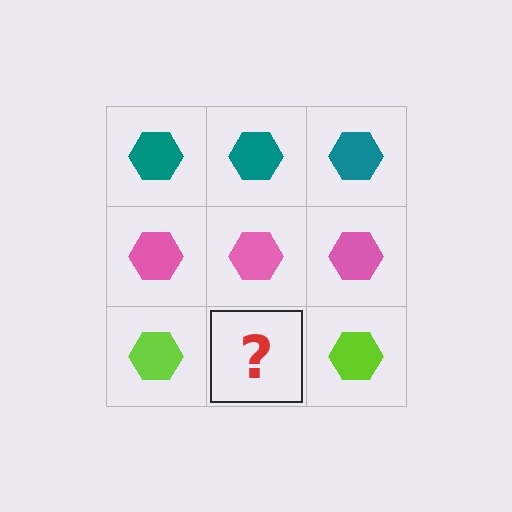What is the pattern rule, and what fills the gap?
The rule is that each row has a consistent color. The gap should be filled with a lime hexagon.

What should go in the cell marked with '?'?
The missing cell should contain a lime hexagon.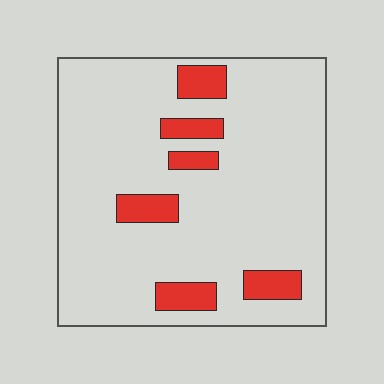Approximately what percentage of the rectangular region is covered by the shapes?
Approximately 15%.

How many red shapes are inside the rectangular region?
6.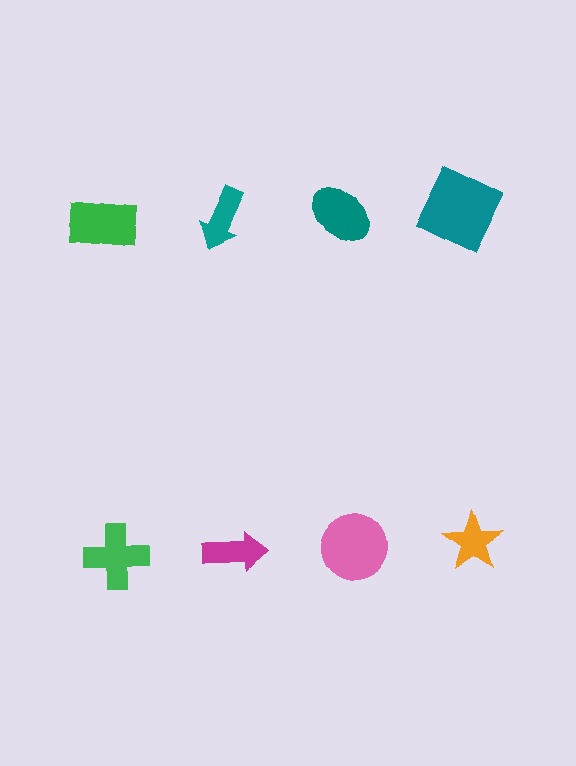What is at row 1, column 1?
A green rectangle.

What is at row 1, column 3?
A teal ellipse.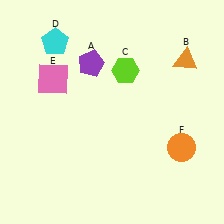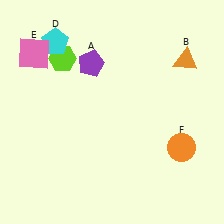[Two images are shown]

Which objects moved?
The objects that moved are: the lime hexagon (C), the pink square (E).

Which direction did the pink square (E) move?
The pink square (E) moved up.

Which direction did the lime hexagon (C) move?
The lime hexagon (C) moved left.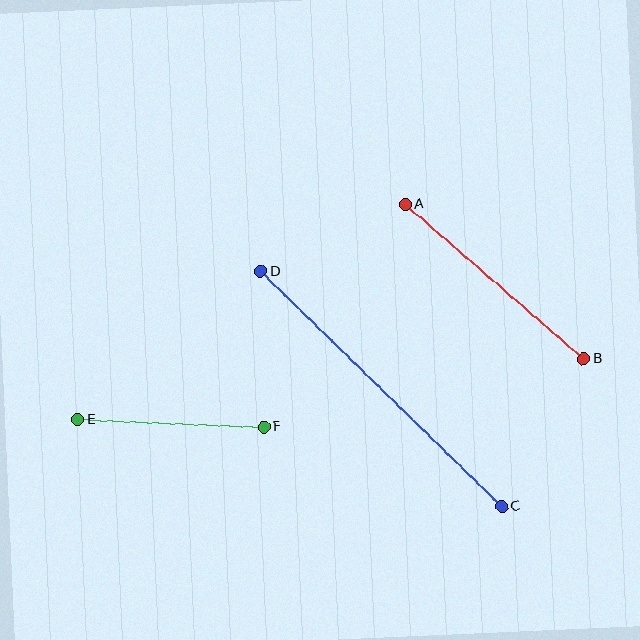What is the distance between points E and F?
The distance is approximately 186 pixels.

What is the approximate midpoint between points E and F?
The midpoint is at approximately (171, 423) pixels.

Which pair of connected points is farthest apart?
Points C and D are farthest apart.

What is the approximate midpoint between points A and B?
The midpoint is at approximately (494, 282) pixels.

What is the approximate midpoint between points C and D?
The midpoint is at approximately (381, 389) pixels.